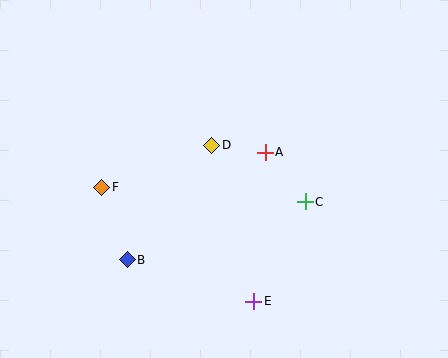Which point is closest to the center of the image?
Point D at (212, 145) is closest to the center.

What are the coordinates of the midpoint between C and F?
The midpoint between C and F is at (203, 195).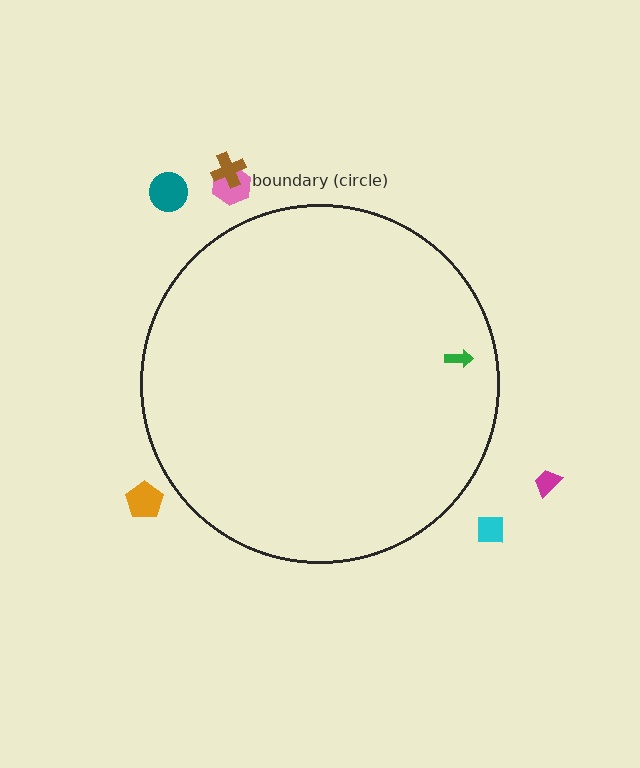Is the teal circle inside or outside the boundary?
Outside.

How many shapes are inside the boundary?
1 inside, 6 outside.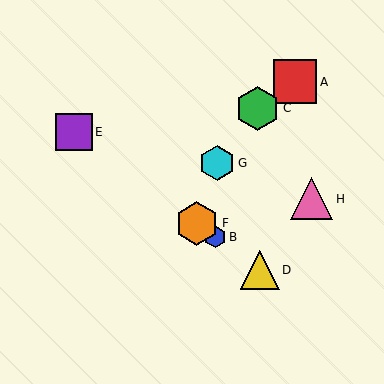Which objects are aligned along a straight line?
Objects B, D, E, F are aligned along a straight line.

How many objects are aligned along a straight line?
4 objects (B, D, E, F) are aligned along a straight line.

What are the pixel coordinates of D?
Object D is at (260, 270).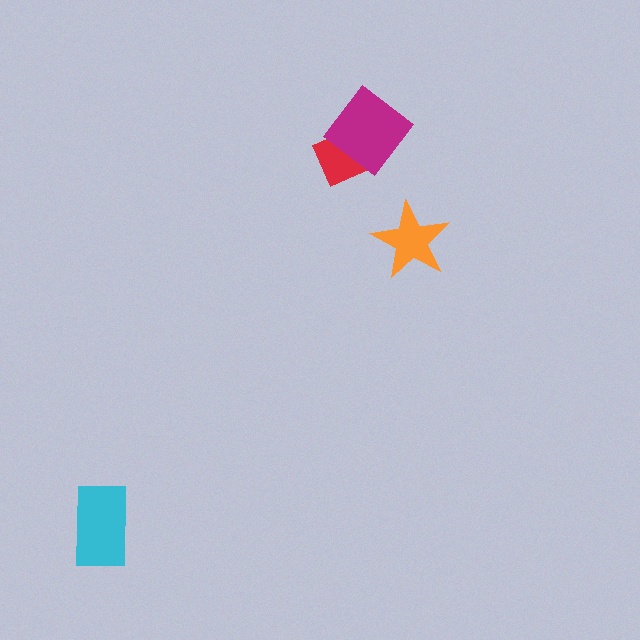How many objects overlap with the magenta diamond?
1 object overlaps with the magenta diamond.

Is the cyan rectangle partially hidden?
No, no other shape covers it.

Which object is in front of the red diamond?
The magenta diamond is in front of the red diamond.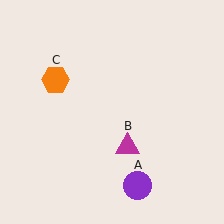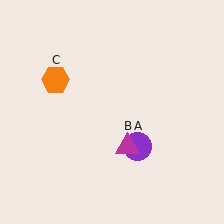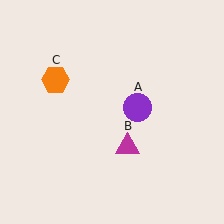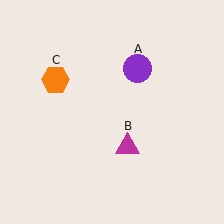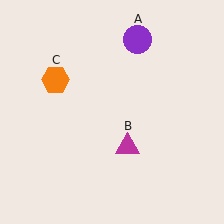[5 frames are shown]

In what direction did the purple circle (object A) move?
The purple circle (object A) moved up.